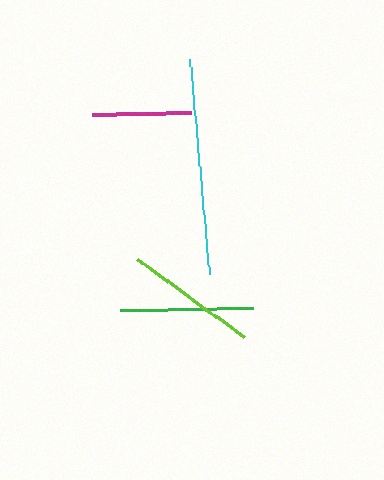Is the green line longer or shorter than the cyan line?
The cyan line is longer than the green line.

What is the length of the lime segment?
The lime segment is approximately 133 pixels long.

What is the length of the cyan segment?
The cyan segment is approximately 215 pixels long.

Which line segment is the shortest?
The magenta line is the shortest at approximately 99 pixels.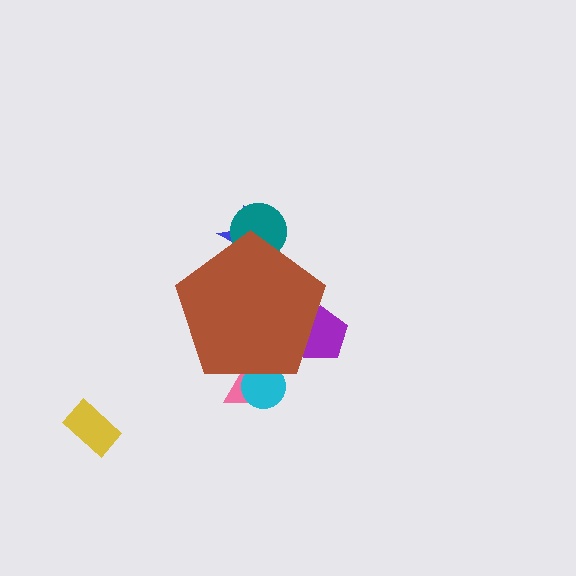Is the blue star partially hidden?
Yes, the blue star is partially hidden behind the brown pentagon.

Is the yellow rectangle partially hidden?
No, the yellow rectangle is fully visible.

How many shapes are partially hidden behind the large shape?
5 shapes are partially hidden.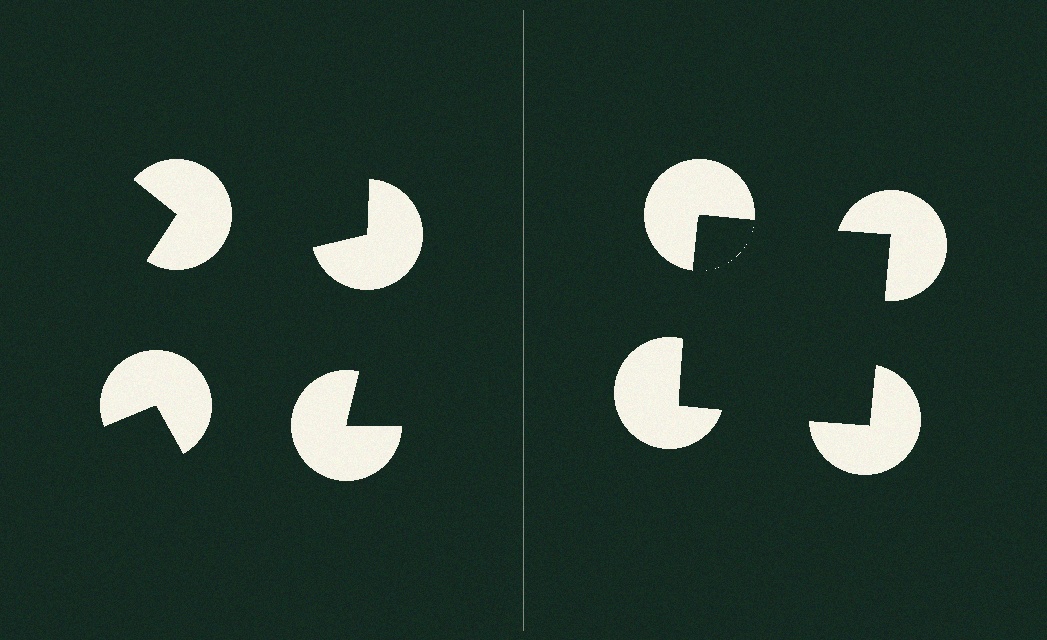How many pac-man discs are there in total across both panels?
8 — 4 on each side.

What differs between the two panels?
The pac-man discs are positioned identically on both sides; only the wedge orientations differ. On the right they align to a square; on the left they are misaligned.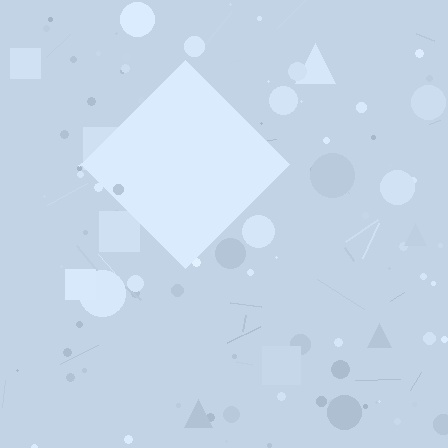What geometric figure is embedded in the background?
A diamond is embedded in the background.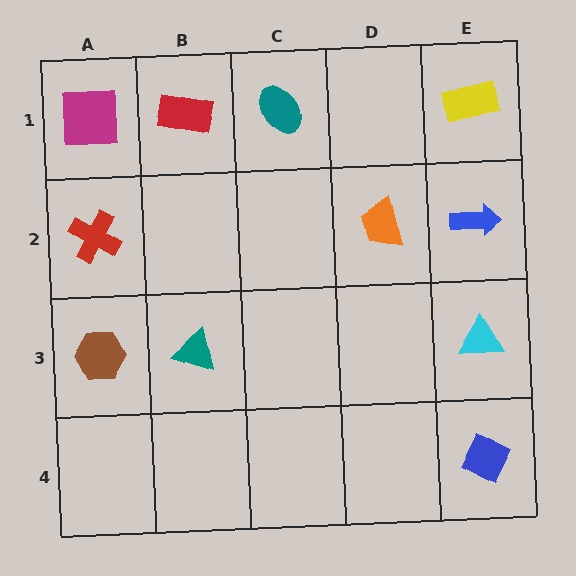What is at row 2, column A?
A red cross.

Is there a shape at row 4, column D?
No, that cell is empty.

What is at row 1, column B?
A red rectangle.